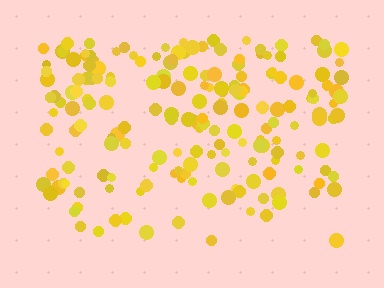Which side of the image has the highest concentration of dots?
The top.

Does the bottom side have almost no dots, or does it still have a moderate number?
Still a moderate number, just noticeably fewer than the top.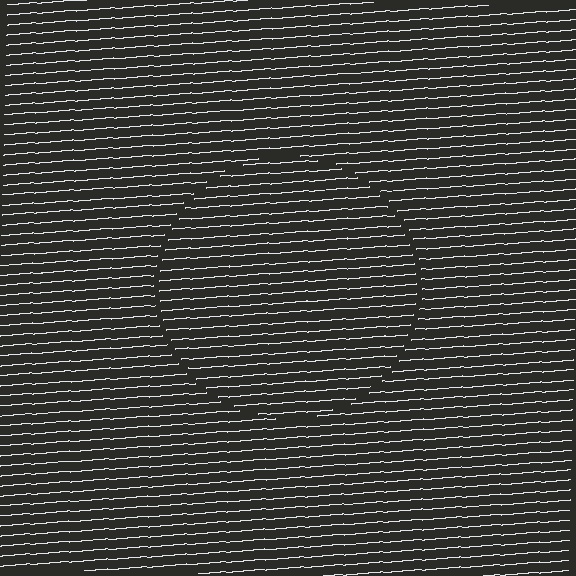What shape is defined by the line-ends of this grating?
An illusory circle. The interior of the shape contains the same grating, shifted by half a period — the contour is defined by the phase discontinuity where line-ends from the inner and outer gratings abut.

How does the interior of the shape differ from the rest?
The interior of the shape contains the same grating, shifted by half a period — the contour is defined by the phase discontinuity where line-ends from the inner and outer gratings abut.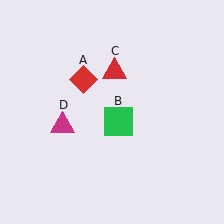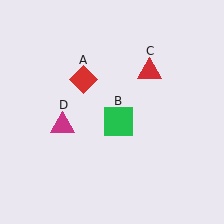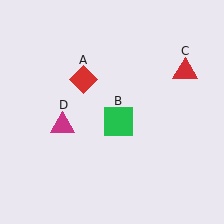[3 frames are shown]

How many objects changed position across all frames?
1 object changed position: red triangle (object C).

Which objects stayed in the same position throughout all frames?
Red diamond (object A) and green square (object B) and magenta triangle (object D) remained stationary.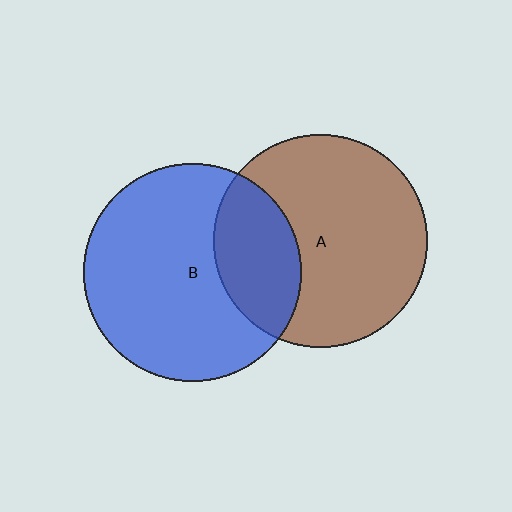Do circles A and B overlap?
Yes.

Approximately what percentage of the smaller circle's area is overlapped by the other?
Approximately 30%.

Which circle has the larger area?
Circle B (blue).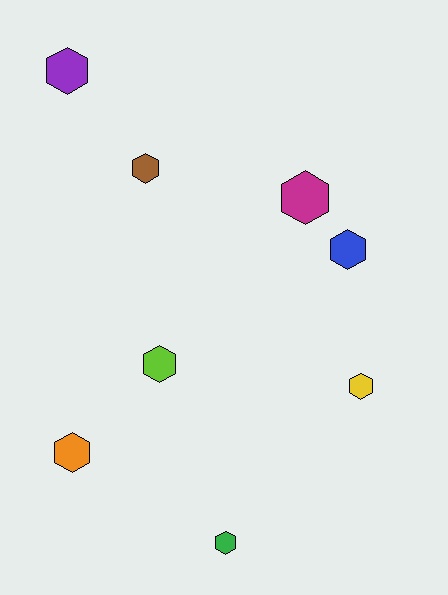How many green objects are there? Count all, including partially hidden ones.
There is 1 green object.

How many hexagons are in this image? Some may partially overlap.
There are 8 hexagons.